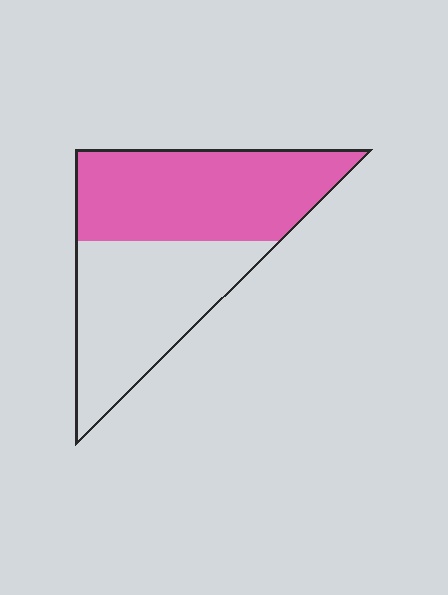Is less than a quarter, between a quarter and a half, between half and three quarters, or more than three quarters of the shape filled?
Between half and three quarters.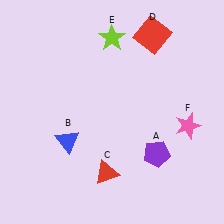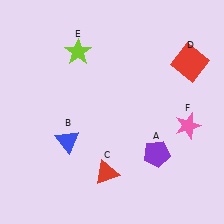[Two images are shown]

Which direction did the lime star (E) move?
The lime star (E) moved left.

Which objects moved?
The objects that moved are: the red square (D), the lime star (E).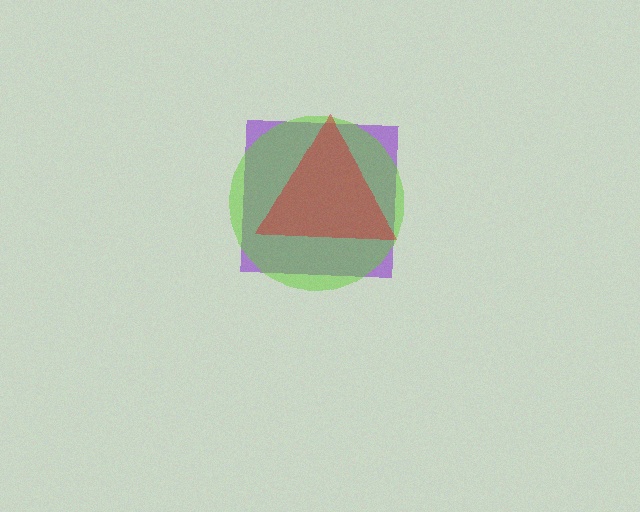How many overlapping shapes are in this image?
There are 3 overlapping shapes in the image.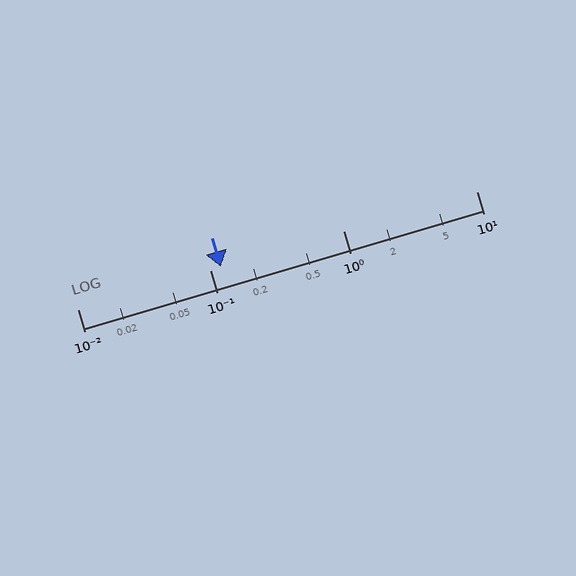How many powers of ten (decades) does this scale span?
The scale spans 3 decades, from 0.01 to 10.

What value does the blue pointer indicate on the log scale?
The pointer indicates approximately 0.12.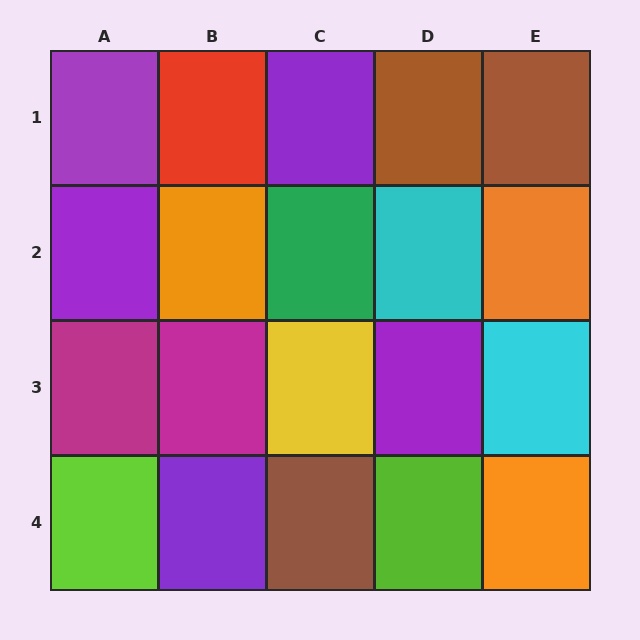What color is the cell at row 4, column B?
Purple.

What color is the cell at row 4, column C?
Brown.